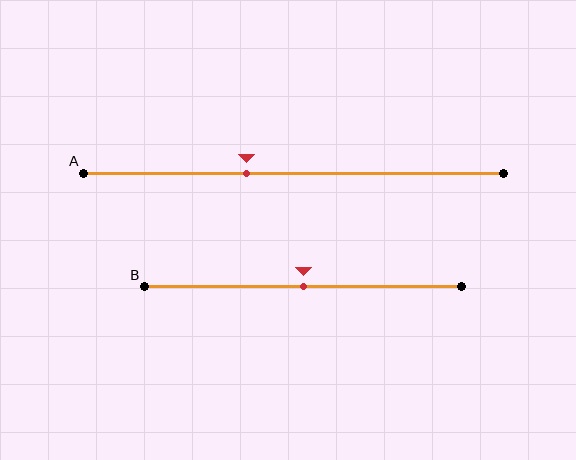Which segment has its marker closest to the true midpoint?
Segment B has its marker closest to the true midpoint.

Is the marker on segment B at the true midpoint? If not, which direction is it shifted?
Yes, the marker on segment B is at the true midpoint.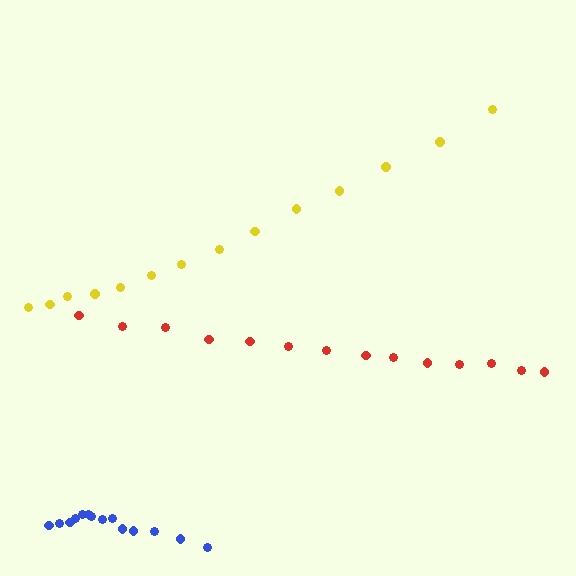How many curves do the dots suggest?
There are 3 distinct paths.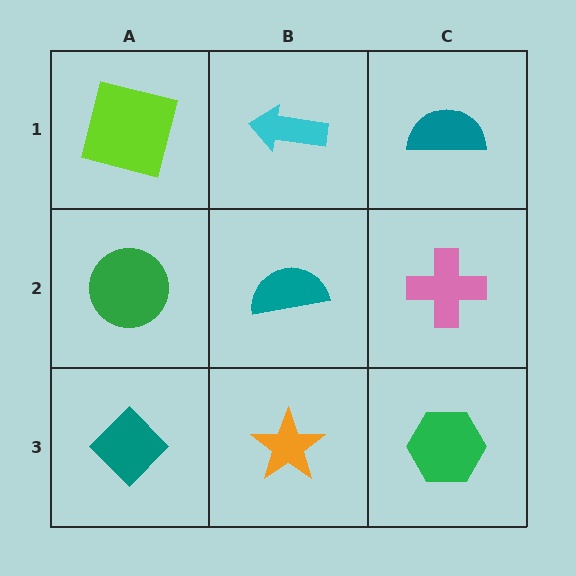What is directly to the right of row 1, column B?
A teal semicircle.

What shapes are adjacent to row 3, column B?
A teal semicircle (row 2, column B), a teal diamond (row 3, column A), a green hexagon (row 3, column C).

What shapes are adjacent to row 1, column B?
A teal semicircle (row 2, column B), a lime square (row 1, column A), a teal semicircle (row 1, column C).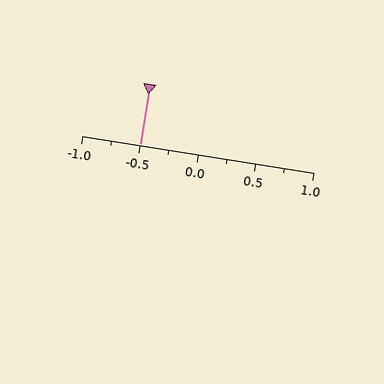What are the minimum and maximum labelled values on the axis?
The axis runs from -1.0 to 1.0.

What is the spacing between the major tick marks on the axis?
The major ticks are spaced 0.5 apart.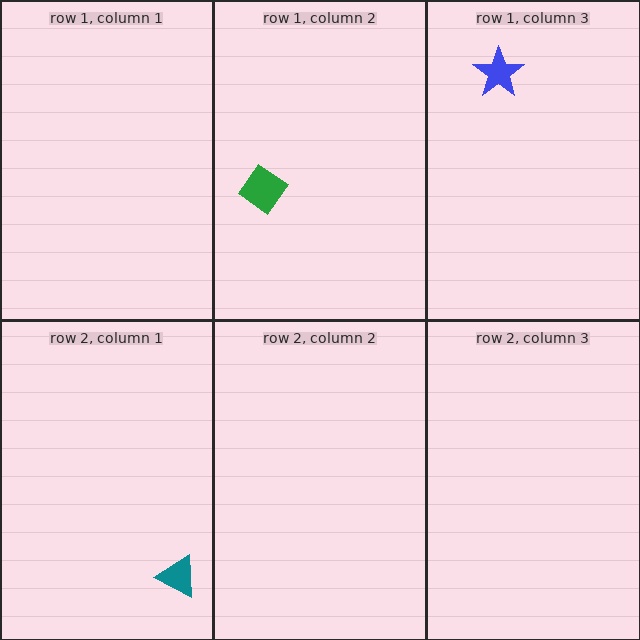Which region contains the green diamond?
The row 1, column 2 region.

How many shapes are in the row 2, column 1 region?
1.